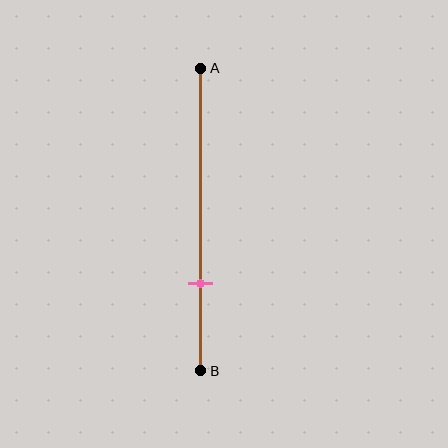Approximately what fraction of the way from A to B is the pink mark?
The pink mark is approximately 70% of the way from A to B.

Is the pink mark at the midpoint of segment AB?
No, the mark is at about 70% from A, not at the 50% midpoint.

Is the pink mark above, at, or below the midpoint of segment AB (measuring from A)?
The pink mark is below the midpoint of segment AB.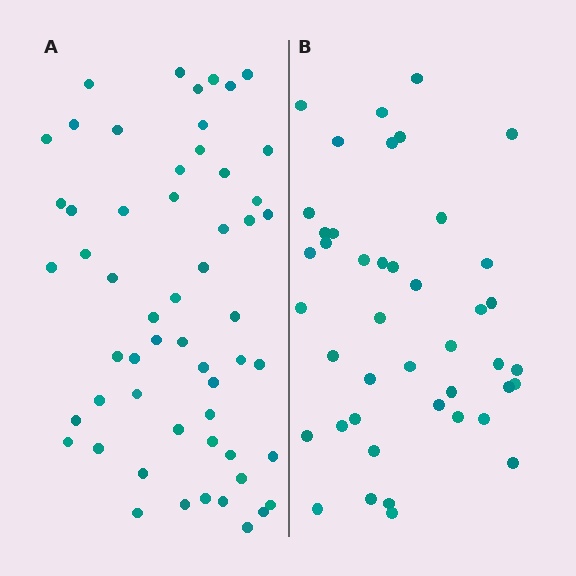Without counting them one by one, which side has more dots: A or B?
Region A (the left region) has more dots.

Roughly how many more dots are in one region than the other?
Region A has approximately 15 more dots than region B.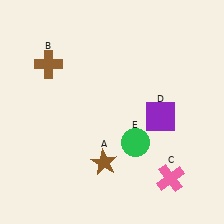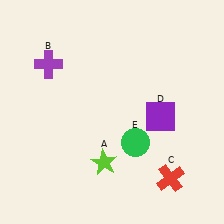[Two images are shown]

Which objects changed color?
A changed from brown to lime. B changed from brown to purple. C changed from pink to red.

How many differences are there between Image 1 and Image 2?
There are 3 differences between the two images.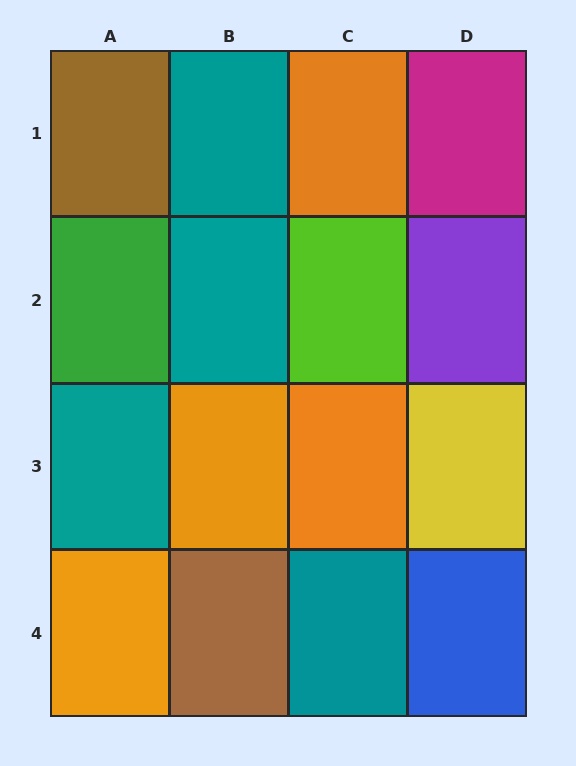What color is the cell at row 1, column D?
Magenta.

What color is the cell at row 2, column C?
Lime.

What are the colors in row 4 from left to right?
Orange, brown, teal, blue.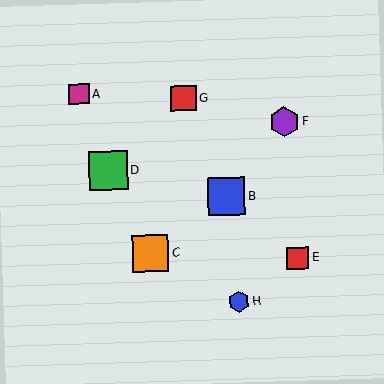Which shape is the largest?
The green square (labeled D) is the largest.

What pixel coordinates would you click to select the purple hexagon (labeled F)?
Click at (284, 122) to select the purple hexagon F.